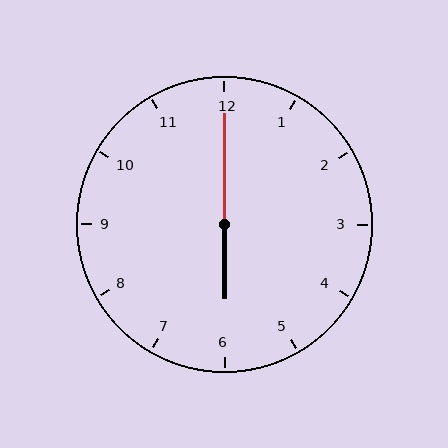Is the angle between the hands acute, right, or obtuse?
It is obtuse.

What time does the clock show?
6:00.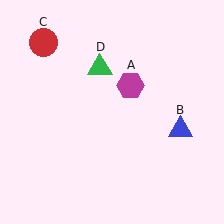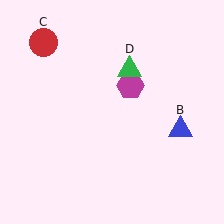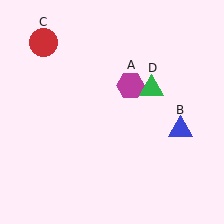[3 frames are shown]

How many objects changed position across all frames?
1 object changed position: green triangle (object D).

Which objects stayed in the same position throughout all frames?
Magenta hexagon (object A) and blue triangle (object B) and red circle (object C) remained stationary.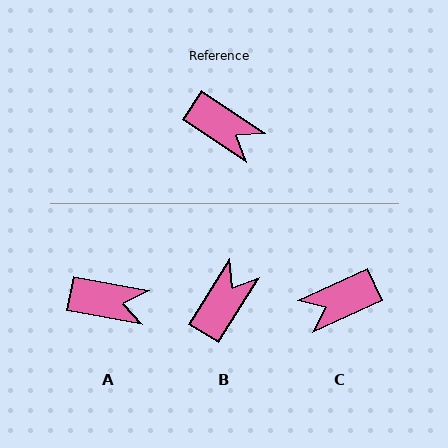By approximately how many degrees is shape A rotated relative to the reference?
Approximately 22 degrees counter-clockwise.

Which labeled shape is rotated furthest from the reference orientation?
C, about 122 degrees away.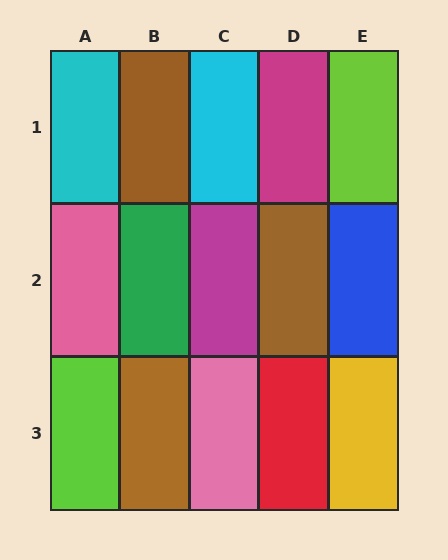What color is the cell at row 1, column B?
Brown.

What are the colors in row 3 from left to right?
Lime, brown, pink, red, yellow.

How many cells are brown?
3 cells are brown.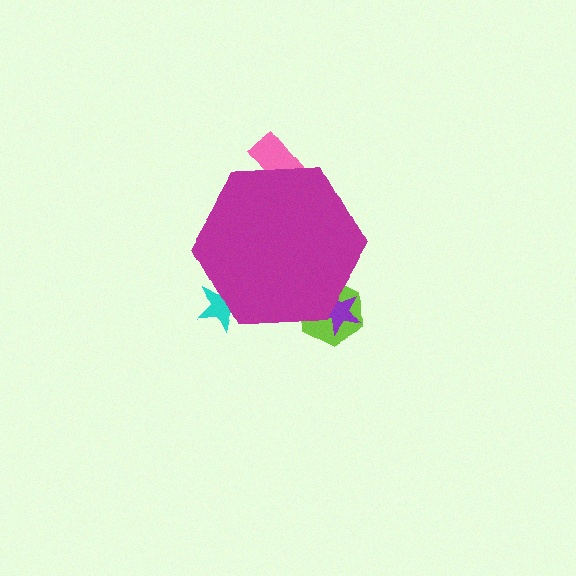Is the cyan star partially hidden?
Yes, the cyan star is partially hidden behind the magenta hexagon.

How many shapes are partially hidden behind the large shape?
4 shapes are partially hidden.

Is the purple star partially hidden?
Yes, the purple star is partially hidden behind the magenta hexagon.